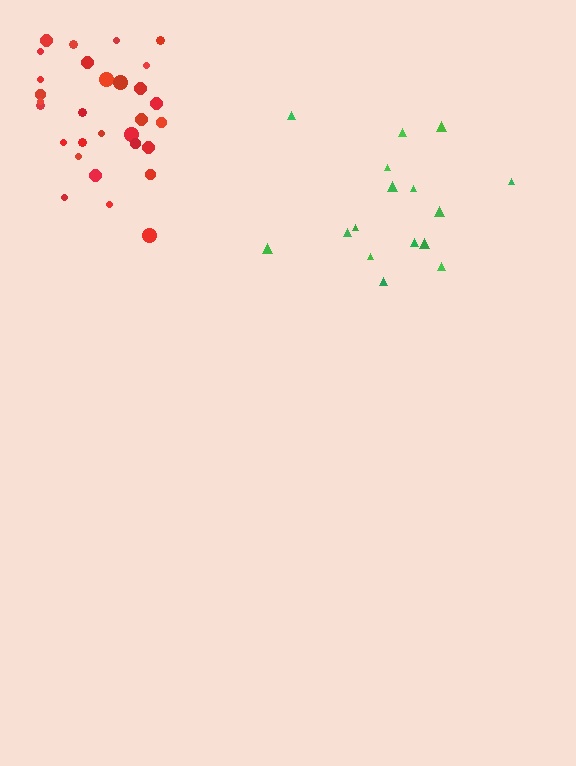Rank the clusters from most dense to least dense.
red, green.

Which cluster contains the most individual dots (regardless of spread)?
Red (30).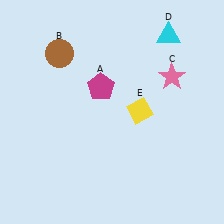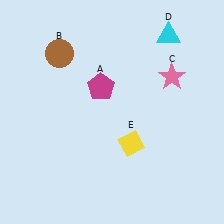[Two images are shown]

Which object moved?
The yellow diamond (E) moved down.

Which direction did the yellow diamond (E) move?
The yellow diamond (E) moved down.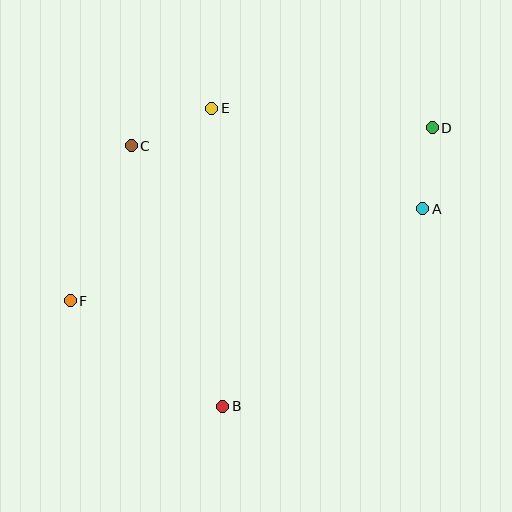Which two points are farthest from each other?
Points D and F are farthest from each other.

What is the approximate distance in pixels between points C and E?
The distance between C and E is approximately 89 pixels.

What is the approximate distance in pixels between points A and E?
The distance between A and E is approximately 234 pixels.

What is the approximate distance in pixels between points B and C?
The distance between B and C is approximately 276 pixels.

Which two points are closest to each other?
Points A and D are closest to each other.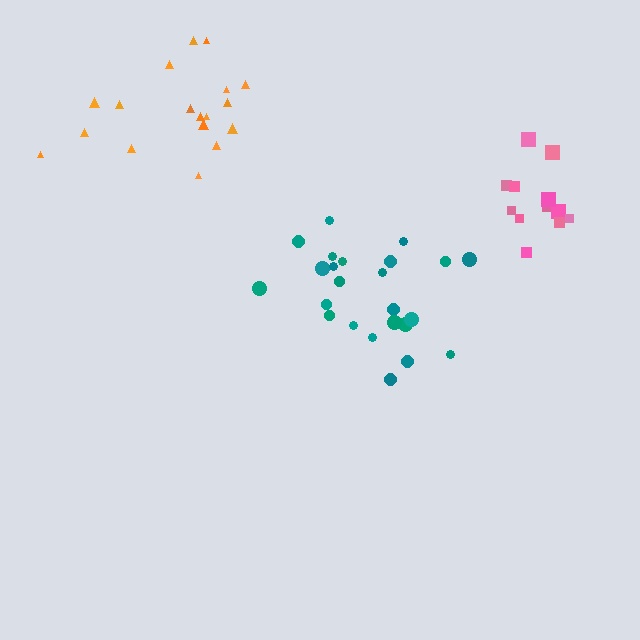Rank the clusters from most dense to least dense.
pink, teal, orange.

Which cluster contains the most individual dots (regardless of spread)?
Teal (24).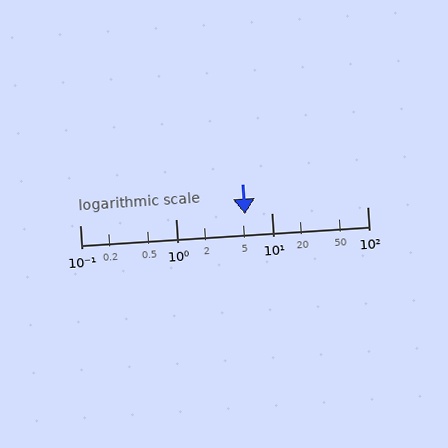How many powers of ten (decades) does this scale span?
The scale spans 3 decades, from 0.1 to 100.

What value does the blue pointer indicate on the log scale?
The pointer indicates approximately 5.3.